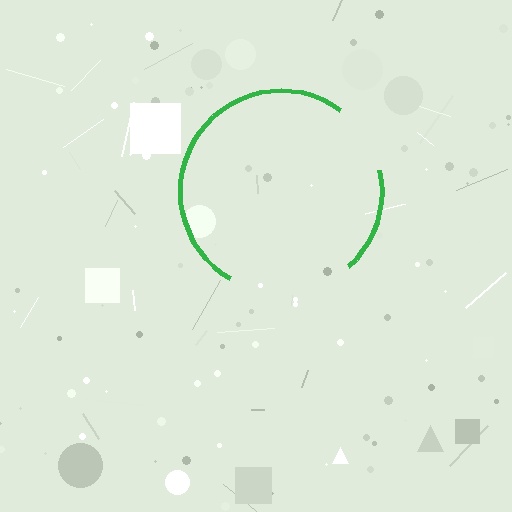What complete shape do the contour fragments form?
The contour fragments form a circle.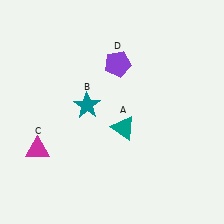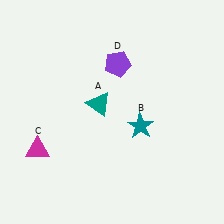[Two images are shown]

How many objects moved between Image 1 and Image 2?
2 objects moved between the two images.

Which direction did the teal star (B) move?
The teal star (B) moved right.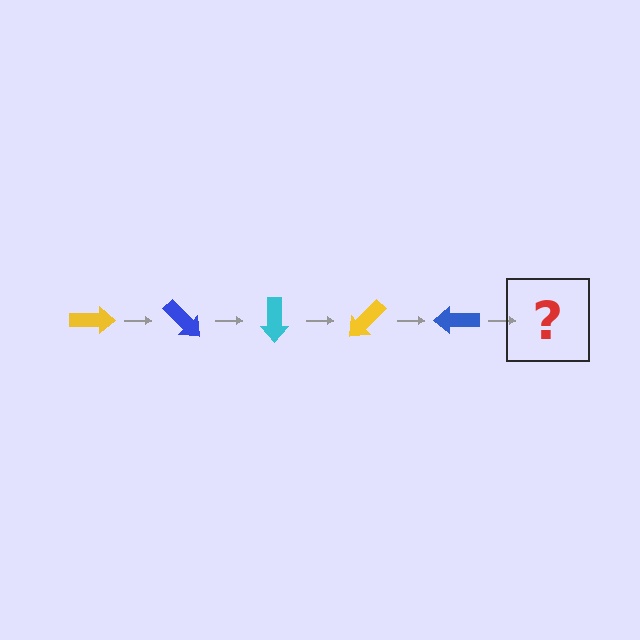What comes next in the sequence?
The next element should be a cyan arrow, rotated 225 degrees from the start.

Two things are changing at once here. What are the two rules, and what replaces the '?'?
The two rules are that it rotates 45 degrees each step and the color cycles through yellow, blue, and cyan. The '?' should be a cyan arrow, rotated 225 degrees from the start.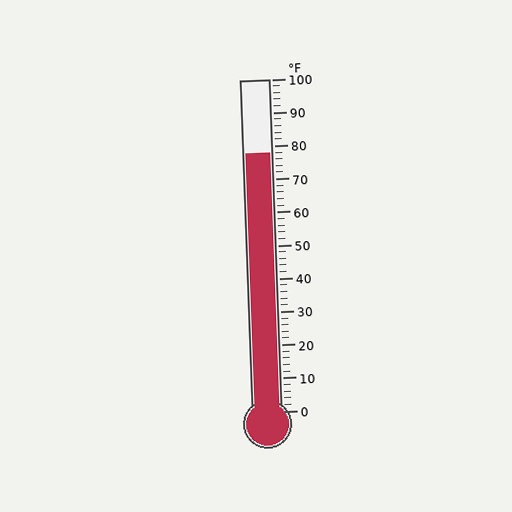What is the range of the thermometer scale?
The thermometer scale ranges from 0°F to 100°F.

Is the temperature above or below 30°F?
The temperature is above 30°F.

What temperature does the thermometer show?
The thermometer shows approximately 78°F.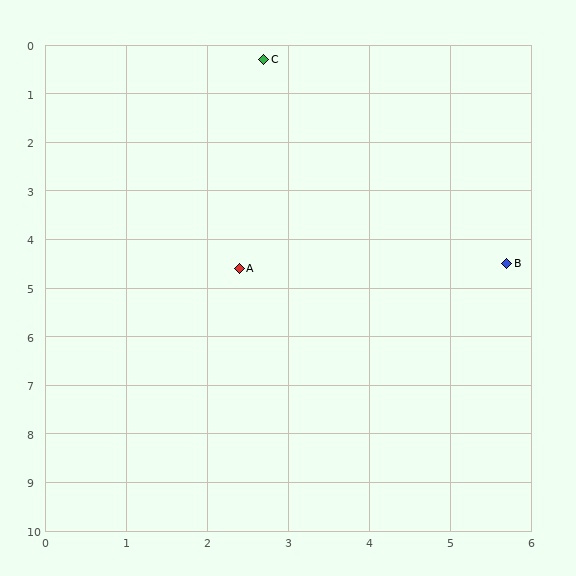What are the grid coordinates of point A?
Point A is at approximately (2.4, 4.6).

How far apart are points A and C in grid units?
Points A and C are about 4.3 grid units apart.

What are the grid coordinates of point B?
Point B is at approximately (5.7, 4.5).